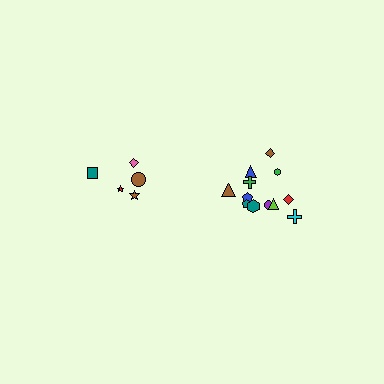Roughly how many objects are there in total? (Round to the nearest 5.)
Roughly 15 objects in total.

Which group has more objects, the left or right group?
The right group.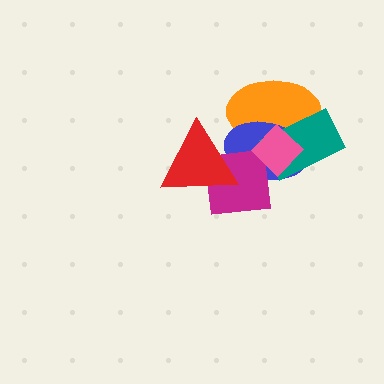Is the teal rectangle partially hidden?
Yes, it is partially covered by another shape.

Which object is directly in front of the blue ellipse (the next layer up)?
The magenta square is directly in front of the blue ellipse.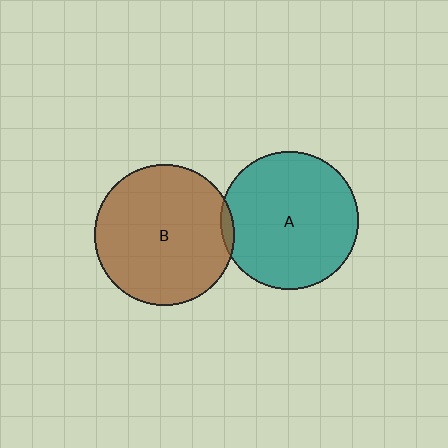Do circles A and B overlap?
Yes.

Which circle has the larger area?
Circle B (brown).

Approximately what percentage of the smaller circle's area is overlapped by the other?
Approximately 5%.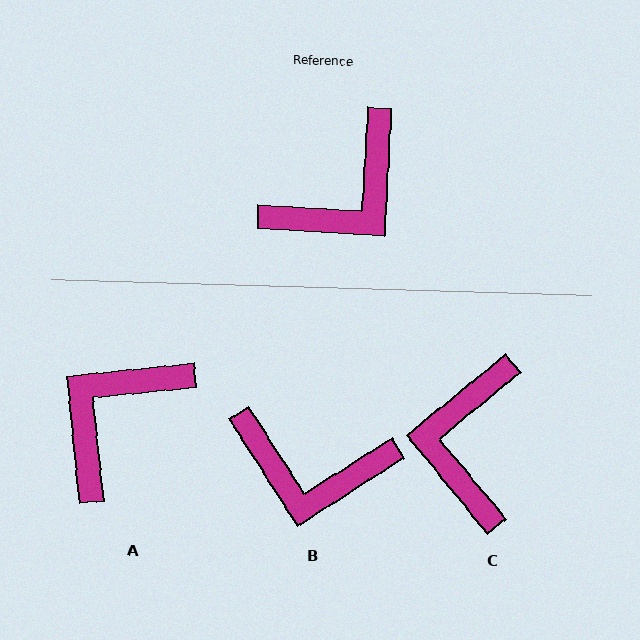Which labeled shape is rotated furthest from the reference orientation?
A, about 171 degrees away.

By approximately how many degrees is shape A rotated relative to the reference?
Approximately 171 degrees clockwise.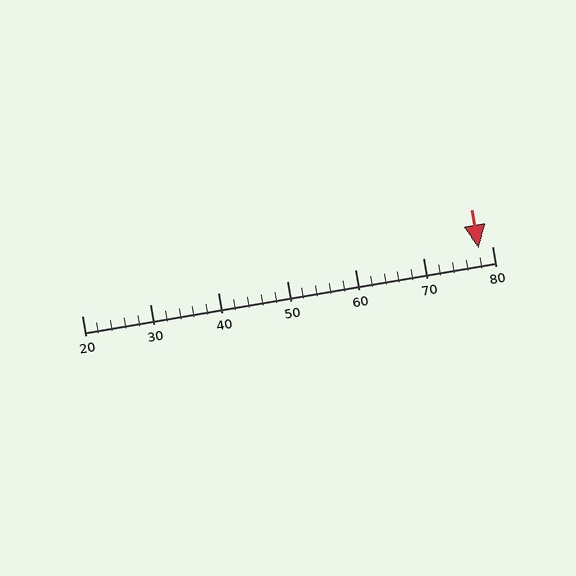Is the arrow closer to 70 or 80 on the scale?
The arrow is closer to 80.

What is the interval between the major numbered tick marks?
The major tick marks are spaced 10 units apart.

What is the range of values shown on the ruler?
The ruler shows values from 20 to 80.